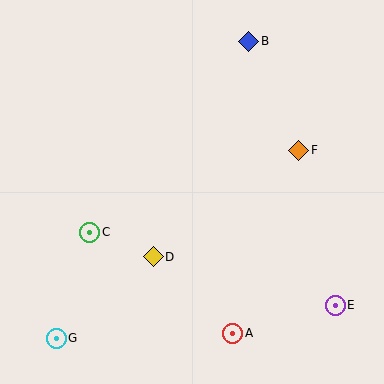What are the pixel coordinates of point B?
Point B is at (249, 41).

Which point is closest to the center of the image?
Point D at (153, 257) is closest to the center.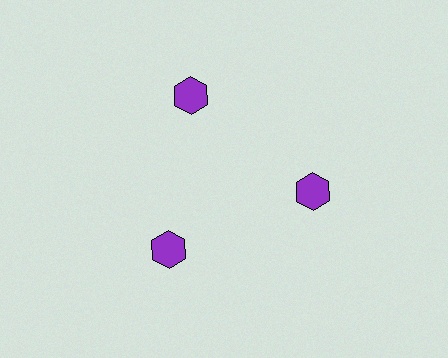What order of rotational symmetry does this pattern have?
This pattern has 3-fold rotational symmetry.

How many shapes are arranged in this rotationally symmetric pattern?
There are 3 shapes, arranged in 3 groups of 1.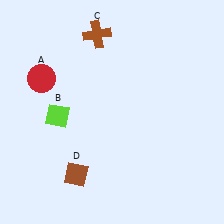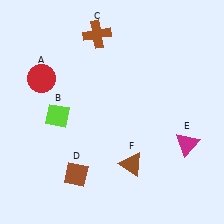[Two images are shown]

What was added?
A magenta triangle (E), a brown triangle (F) were added in Image 2.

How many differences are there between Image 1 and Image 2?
There are 2 differences between the two images.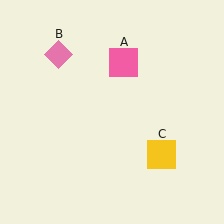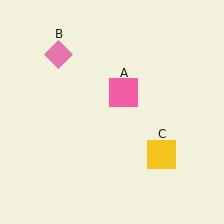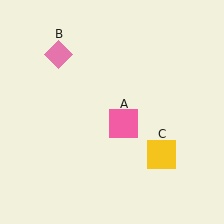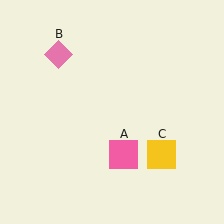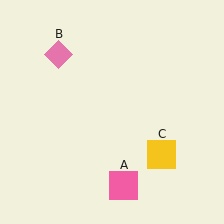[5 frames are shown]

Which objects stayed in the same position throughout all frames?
Pink diamond (object B) and yellow square (object C) remained stationary.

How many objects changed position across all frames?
1 object changed position: pink square (object A).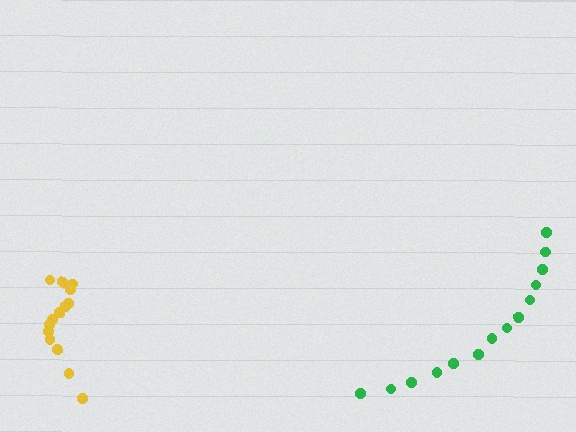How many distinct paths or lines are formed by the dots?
There are 2 distinct paths.